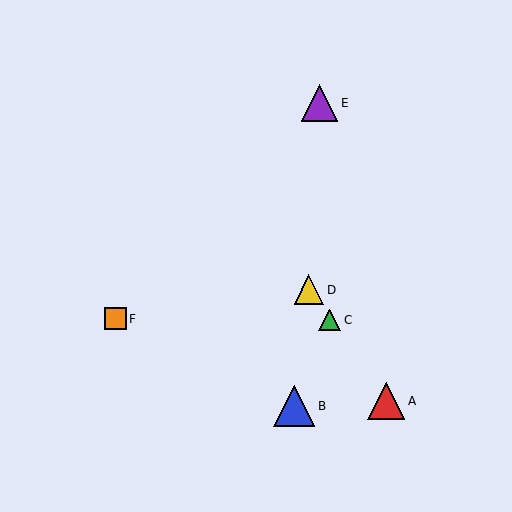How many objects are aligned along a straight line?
3 objects (A, C, D) are aligned along a straight line.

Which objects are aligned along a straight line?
Objects A, C, D are aligned along a straight line.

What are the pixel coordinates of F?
Object F is at (115, 319).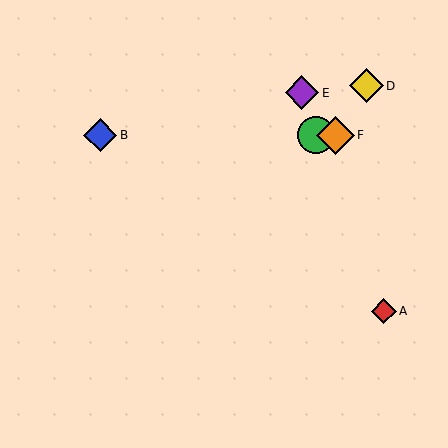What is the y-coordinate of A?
Object A is at y≈311.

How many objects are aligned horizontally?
3 objects (B, C, F) are aligned horizontally.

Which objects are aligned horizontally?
Objects B, C, F are aligned horizontally.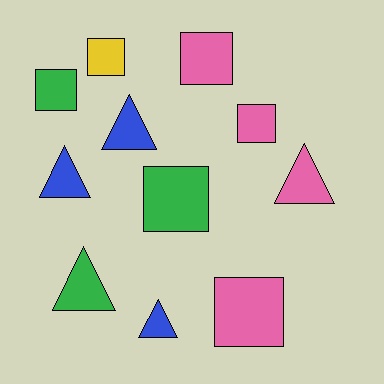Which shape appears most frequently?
Square, with 6 objects.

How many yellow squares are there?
There is 1 yellow square.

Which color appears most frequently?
Pink, with 4 objects.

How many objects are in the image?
There are 11 objects.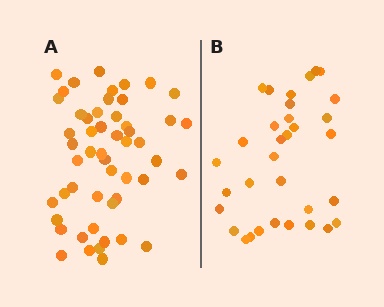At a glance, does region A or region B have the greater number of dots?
Region A (the left region) has more dots.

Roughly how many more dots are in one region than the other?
Region A has approximately 20 more dots than region B.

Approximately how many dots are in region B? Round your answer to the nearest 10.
About 30 dots. (The exact count is 33, which rounds to 30.)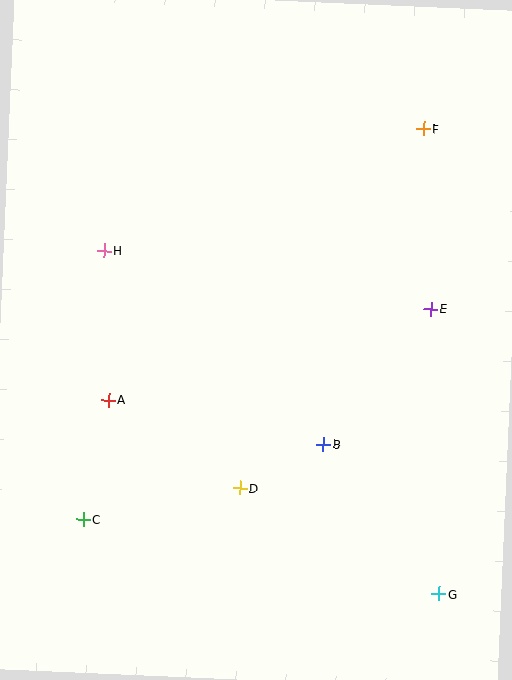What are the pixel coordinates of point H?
Point H is at (104, 251).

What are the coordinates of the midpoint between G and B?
The midpoint between G and B is at (381, 519).